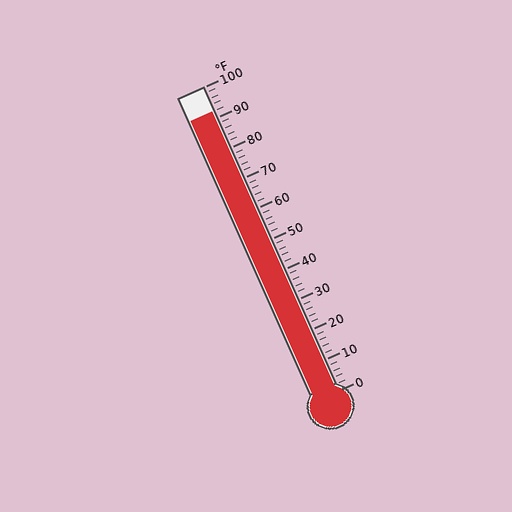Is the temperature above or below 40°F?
The temperature is above 40°F.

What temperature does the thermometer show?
The thermometer shows approximately 92°F.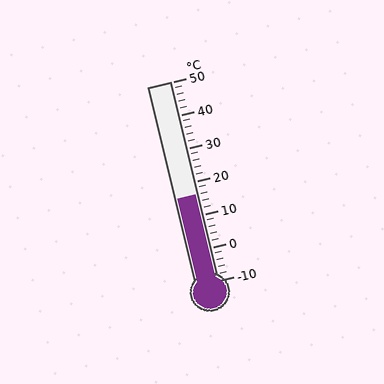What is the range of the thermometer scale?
The thermometer scale ranges from -10°C to 50°C.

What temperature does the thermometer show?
The thermometer shows approximately 16°C.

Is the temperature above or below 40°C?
The temperature is below 40°C.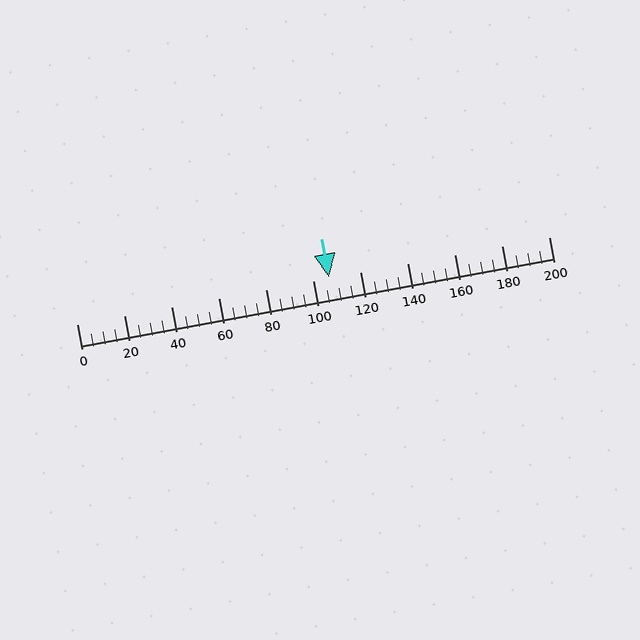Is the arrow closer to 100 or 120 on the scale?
The arrow is closer to 100.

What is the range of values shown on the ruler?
The ruler shows values from 0 to 200.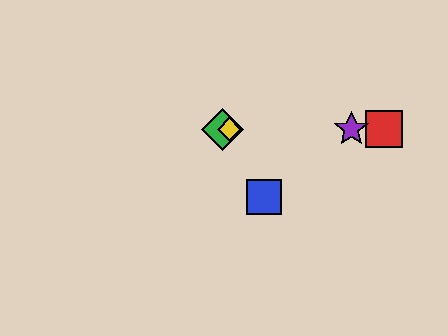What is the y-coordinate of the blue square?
The blue square is at y≈197.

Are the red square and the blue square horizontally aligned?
No, the red square is at y≈129 and the blue square is at y≈197.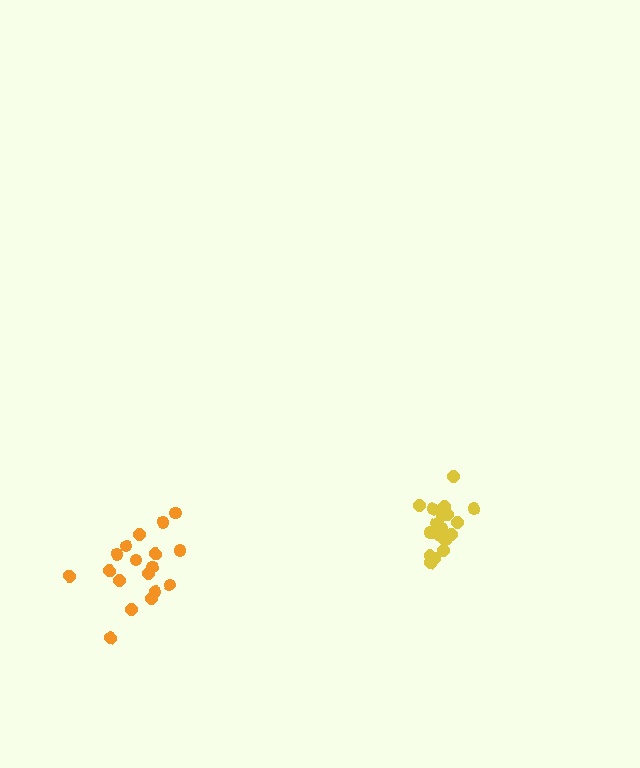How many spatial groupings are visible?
There are 2 spatial groupings.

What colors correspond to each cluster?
The clusters are colored: orange, yellow.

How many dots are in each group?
Group 1: 18 dots, Group 2: 19 dots (37 total).